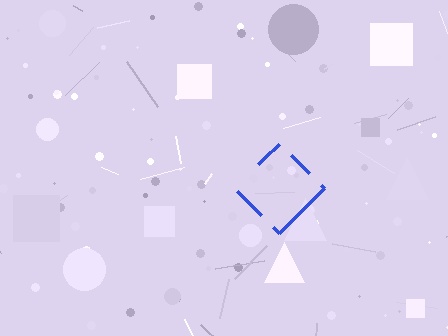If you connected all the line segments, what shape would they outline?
They would outline a diamond.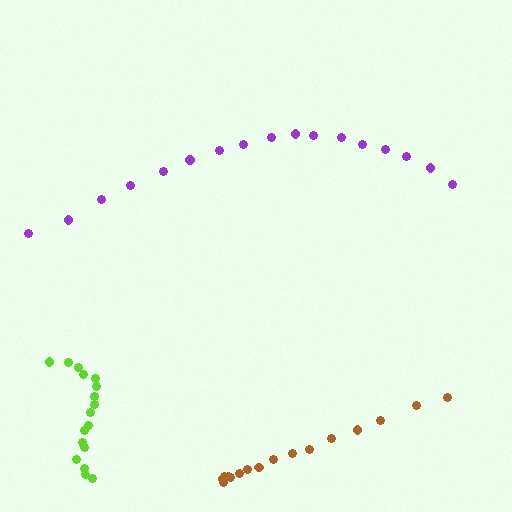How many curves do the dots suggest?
There are 3 distinct paths.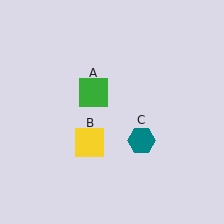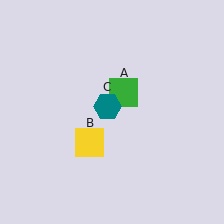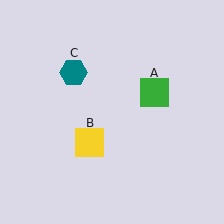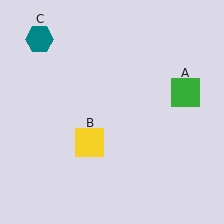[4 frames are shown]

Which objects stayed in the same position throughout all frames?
Yellow square (object B) remained stationary.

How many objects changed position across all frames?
2 objects changed position: green square (object A), teal hexagon (object C).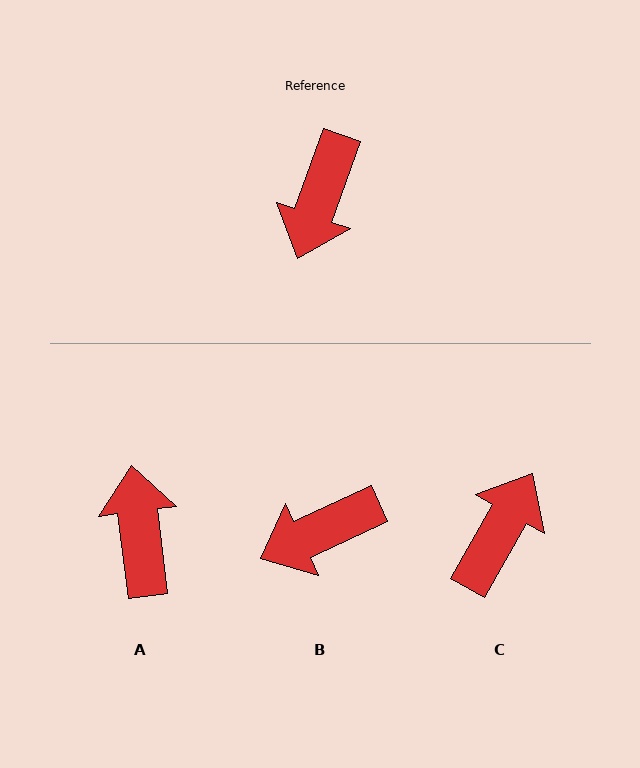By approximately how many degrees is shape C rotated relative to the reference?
Approximately 170 degrees counter-clockwise.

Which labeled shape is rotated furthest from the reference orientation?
C, about 170 degrees away.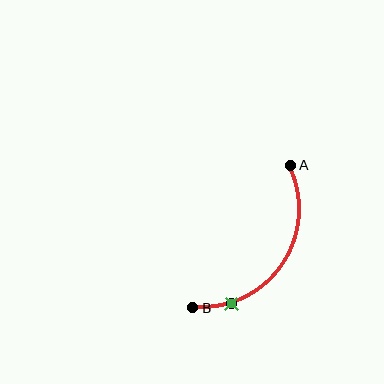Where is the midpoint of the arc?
The arc midpoint is the point on the curve farthest from the straight line joining A and B. It sits below and to the right of that line.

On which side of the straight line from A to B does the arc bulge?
The arc bulges below and to the right of the straight line connecting A and B.